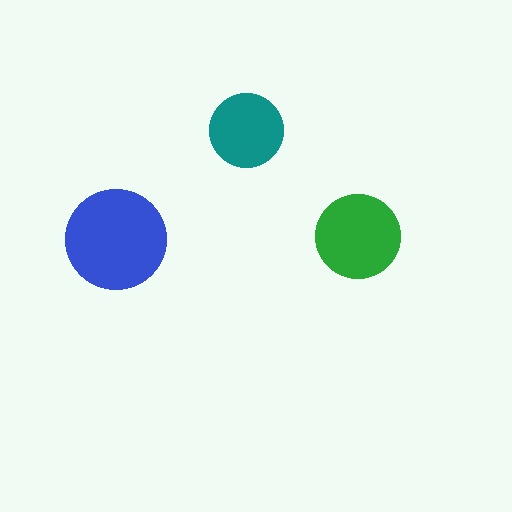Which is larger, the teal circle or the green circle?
The green one.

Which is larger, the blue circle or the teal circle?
The blue one.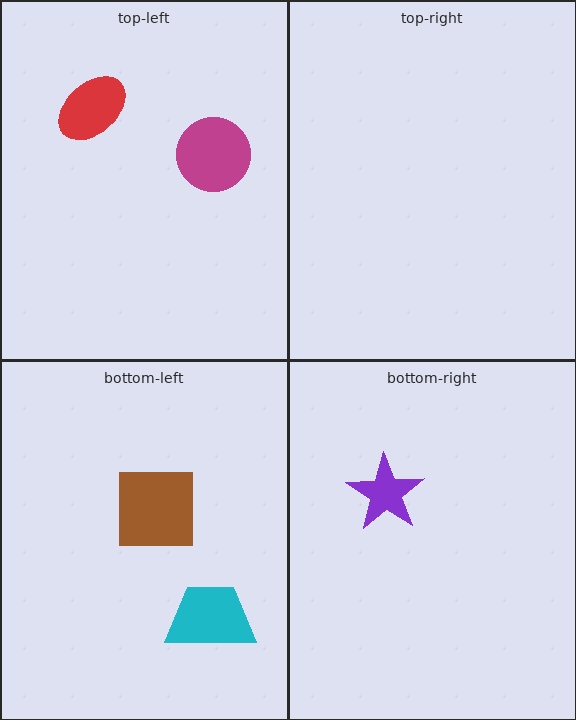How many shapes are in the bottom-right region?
1.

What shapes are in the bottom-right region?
The purple star.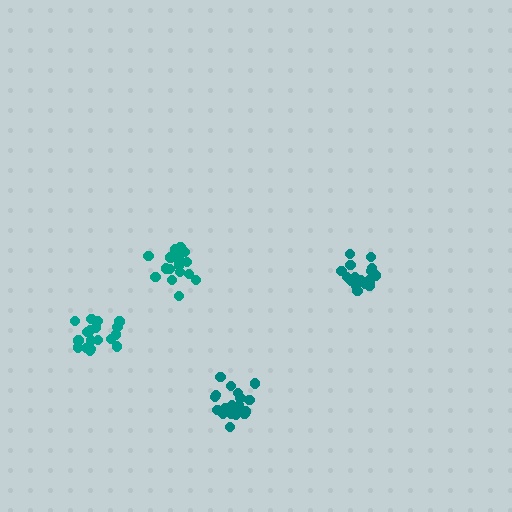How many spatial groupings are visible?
There are 4 spatial groupings.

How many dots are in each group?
Group 1: 20 dots, Group 2: 20 dots, Group 3: 17 dots, Group 4: 18 dots (75 total).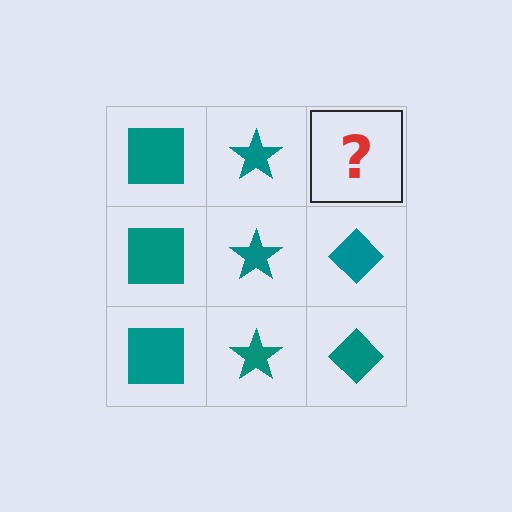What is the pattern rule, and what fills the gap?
The rule is that each column has a consistent shape. The gap should be filled with a teal diamond.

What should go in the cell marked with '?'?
The missing cell should contain a teal diamond.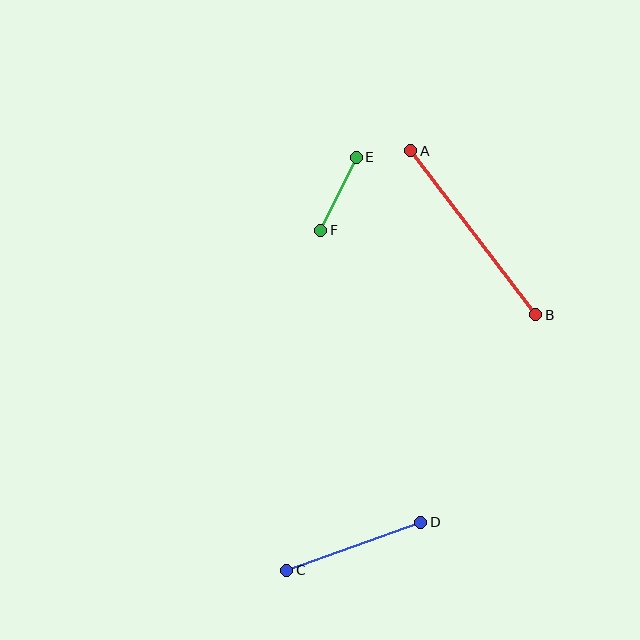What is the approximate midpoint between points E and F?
The midpoint is at approximately (338, 194) pixels.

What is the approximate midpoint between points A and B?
The midpoint is at approximately (473, 233) pixels.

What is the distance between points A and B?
The distance is approximately 206 pixels.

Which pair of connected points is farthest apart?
Points A and B are farthest apart.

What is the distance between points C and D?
The distance is approximately 143 pixels.